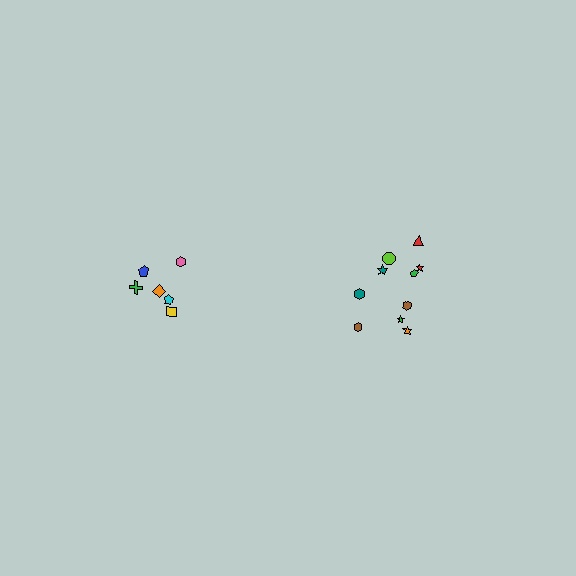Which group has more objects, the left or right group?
The right group.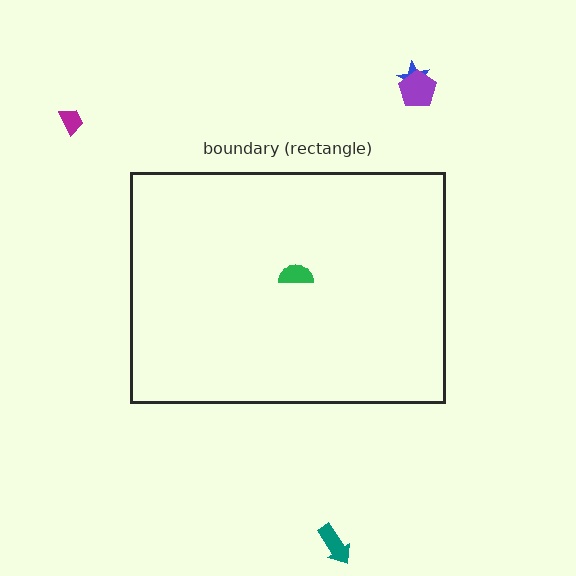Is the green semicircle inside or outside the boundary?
Inside.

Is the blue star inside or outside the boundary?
Outside.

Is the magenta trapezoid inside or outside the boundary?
Outside.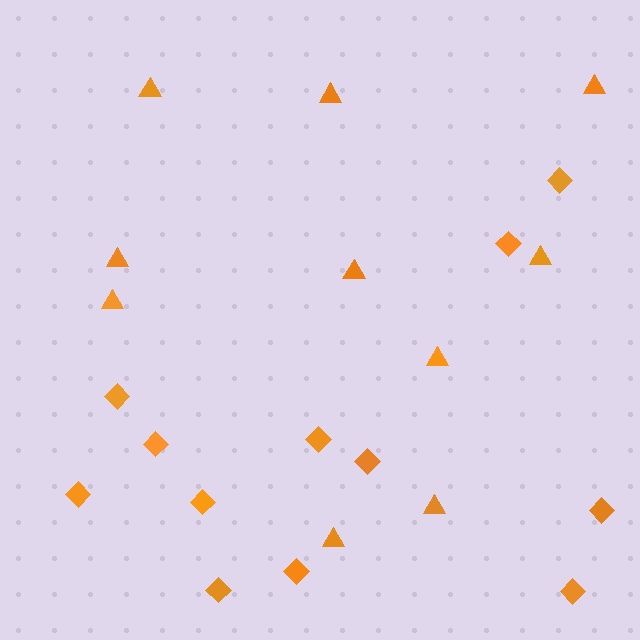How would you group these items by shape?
There are 2 groups: one group of diamonds (12) and one group of triangles (10).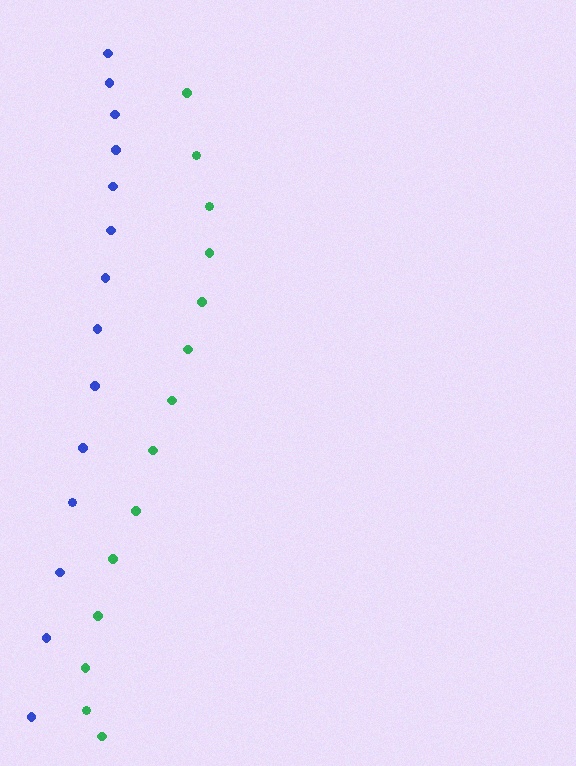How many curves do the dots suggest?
There are 2 distinct paths.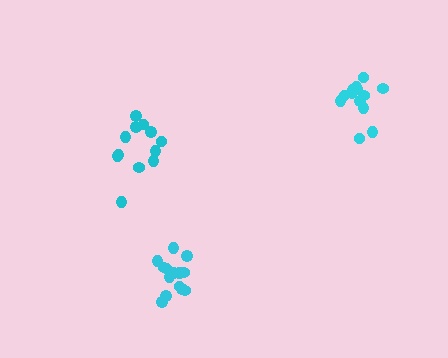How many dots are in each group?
Group 1: 15 dots, Group 2: 12 dots, Group 3: 13 dots (40 total).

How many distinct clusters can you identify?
There are 3 distinct clusters.